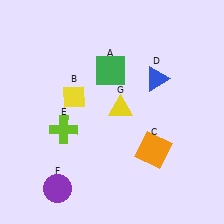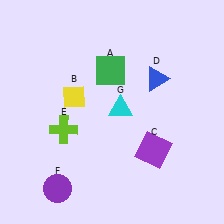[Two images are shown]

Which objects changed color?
C changed from orange to purple. G changed from yellow to cyan.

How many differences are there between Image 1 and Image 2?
There are 2 differences between the two images.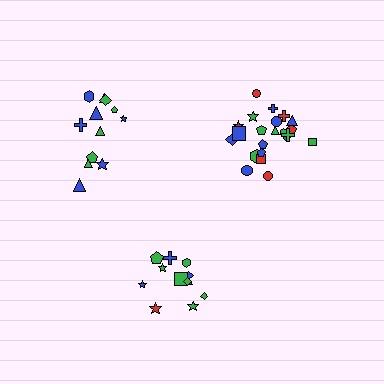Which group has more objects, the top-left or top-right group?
The top-right group.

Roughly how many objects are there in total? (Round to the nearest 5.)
Roughly 45 objects in total.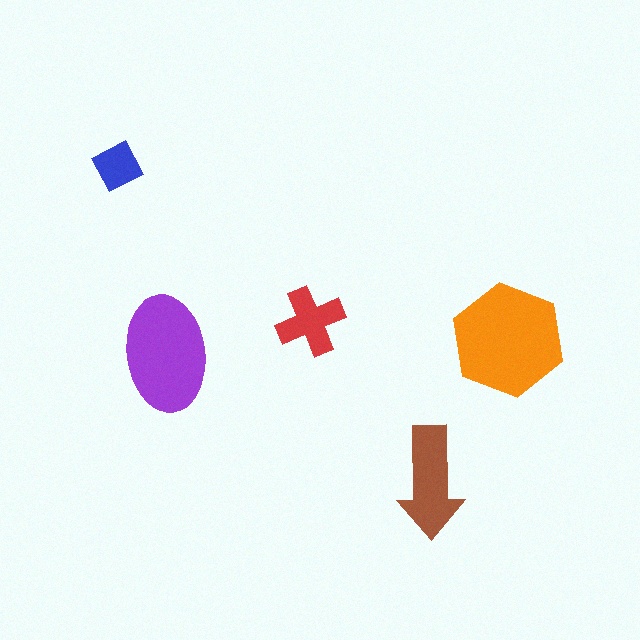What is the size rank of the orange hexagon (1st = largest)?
1st.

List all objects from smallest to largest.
The blue diamond, the red cross, the brown arrow, the purple ellipse, the orange hexagon.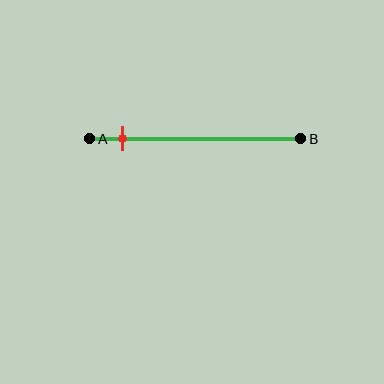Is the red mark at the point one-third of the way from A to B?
No, the mark is at about 15% from A, not at the 33% one-third point.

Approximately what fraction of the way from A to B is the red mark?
The red mark is approximately 15% of the way from A to B.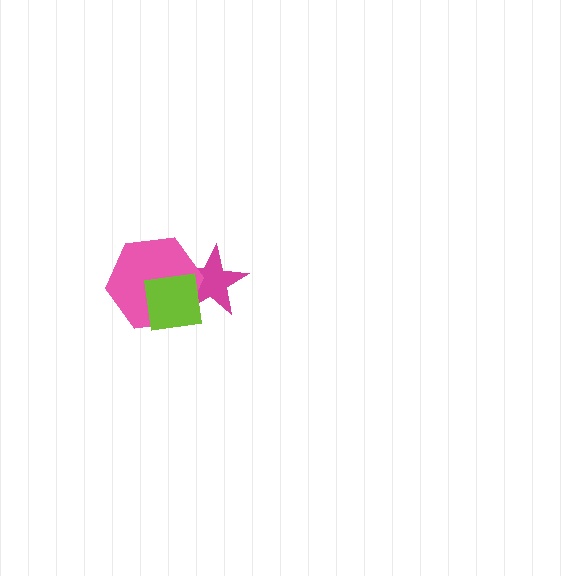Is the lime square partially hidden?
No, no other shape covers it.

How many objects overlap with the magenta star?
2 objects overlap with the magenta star.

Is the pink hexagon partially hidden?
Yes, it is partially covered by another shape.